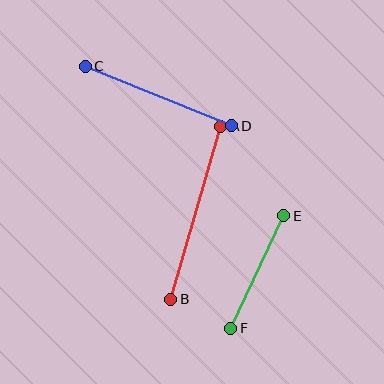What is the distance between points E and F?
The distance is approximately 124 pixels.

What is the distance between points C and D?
The distance is approximately 158 pixels.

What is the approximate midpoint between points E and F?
The midpoint is at approximately (257, 272) pixels.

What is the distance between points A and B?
The distance is approximately 180 pixels.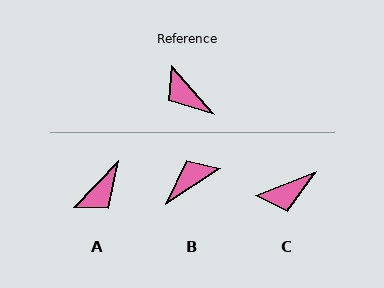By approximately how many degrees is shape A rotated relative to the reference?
Approximately 95 degrees counter-clockwise.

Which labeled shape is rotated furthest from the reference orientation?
B, about 98 degrees away.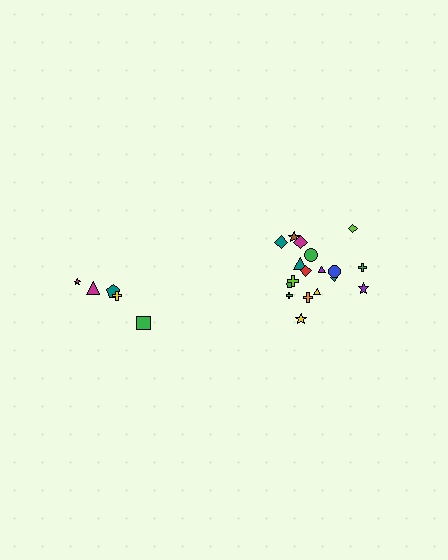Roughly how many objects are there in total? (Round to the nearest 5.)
Roughly 25 objects in total.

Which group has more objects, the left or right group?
The right group.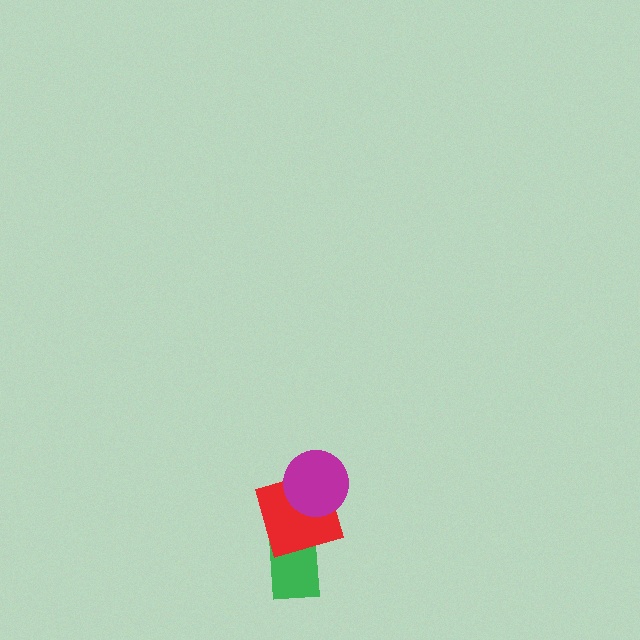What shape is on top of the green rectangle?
The red square is on top of the green rectangle.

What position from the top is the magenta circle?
The magenta circle is 1st from the top.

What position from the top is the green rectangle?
The green rectangle is 3rd from the top.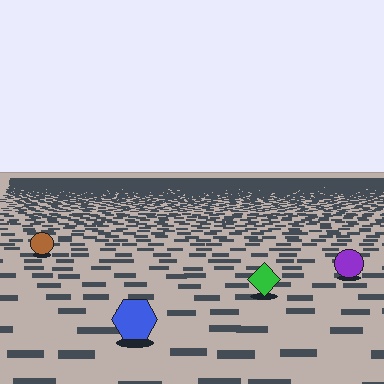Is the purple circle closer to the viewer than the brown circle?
Yes. The purple circle is closer — you can tell from the texture gradient: the ground texture is coarser near it.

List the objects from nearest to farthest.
From nearest to farthest: the blue hexagon, the green diamond, the purple circle, the brown circle.